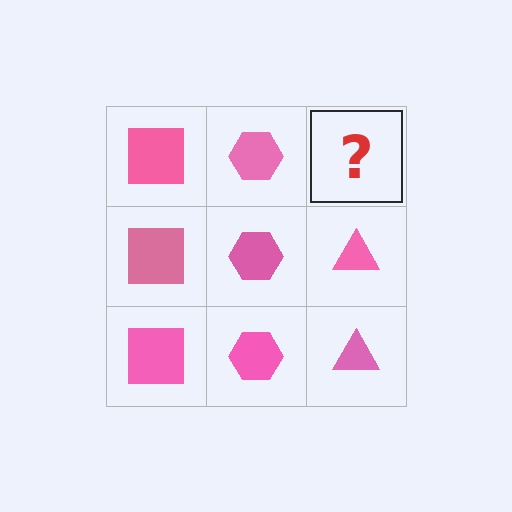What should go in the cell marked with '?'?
The missing cell should contain a pink triangle.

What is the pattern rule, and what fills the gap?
The rule is that each column has a consistent shape. The gap should be filled with a pink triangle.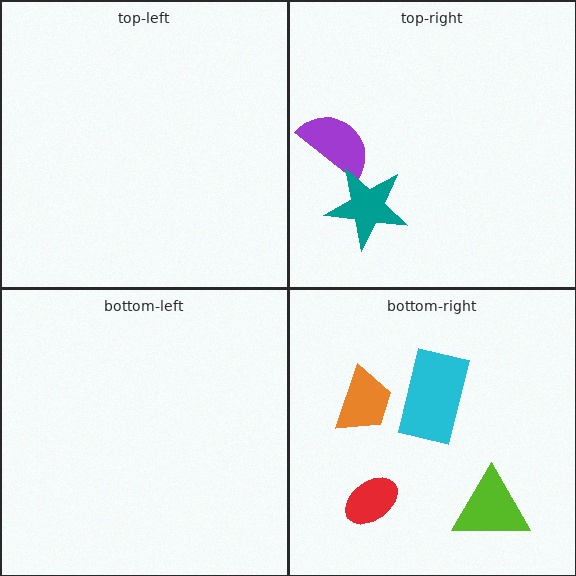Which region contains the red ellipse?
The bottom-right region.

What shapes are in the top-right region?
The purple semicircle, the teal star.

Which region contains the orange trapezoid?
The bottom-right region.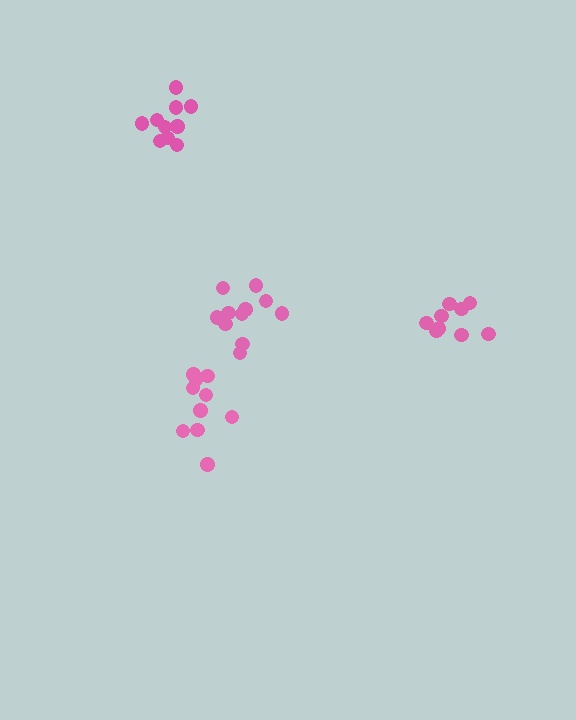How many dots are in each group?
Group 1: 11 dots, Group 2: 10 dots, Group 3: 10 dots, Group 4: 9 dots (40 total).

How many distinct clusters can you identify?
There are 4 distinct clusters.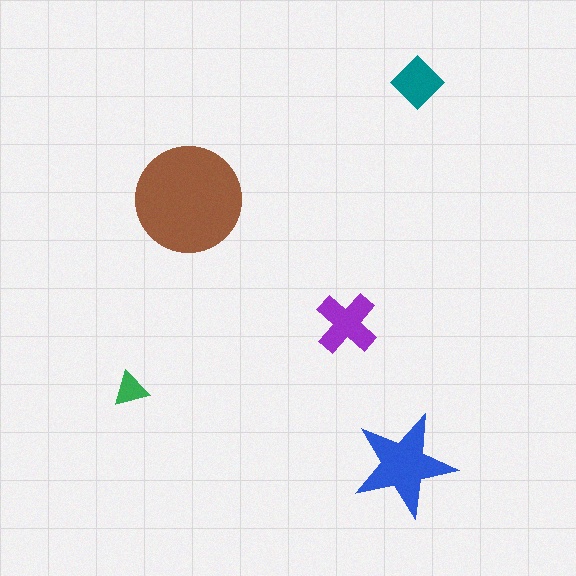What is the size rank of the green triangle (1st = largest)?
5th.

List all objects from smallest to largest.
The green triangle, the teal diamond, the purple cross, the blue star, the brown circle.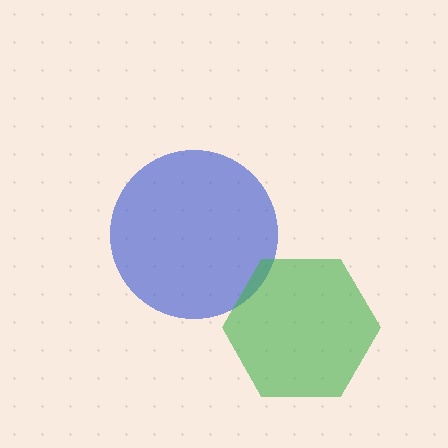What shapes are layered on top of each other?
The layered shapes are: a blue circle, a green hexagon.